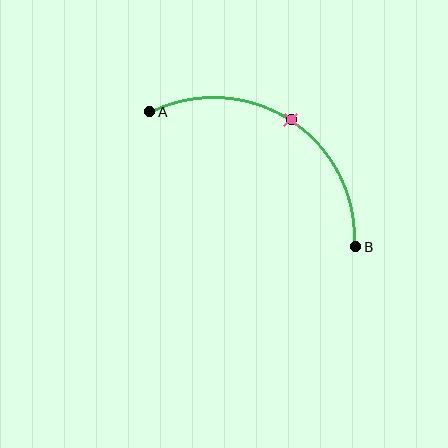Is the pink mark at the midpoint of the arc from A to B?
Yes. The pink mark lies on the arc at equal arc-length from both A and B — it is the arc midpoint.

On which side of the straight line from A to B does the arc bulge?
The arc bulges above the straight line connecting A and B.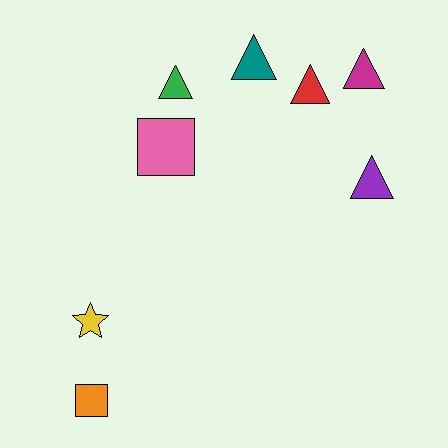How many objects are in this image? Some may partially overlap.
There are 8 objects.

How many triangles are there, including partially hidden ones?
There are 5 triangles.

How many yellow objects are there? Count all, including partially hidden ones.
There is 1 yellow object.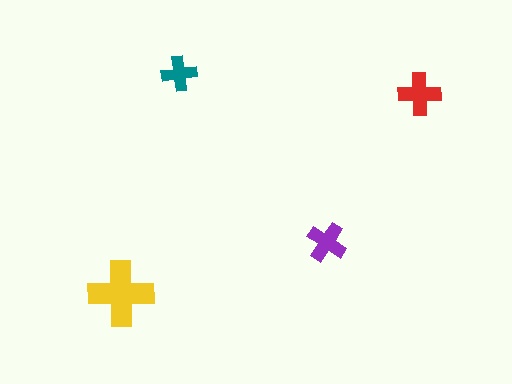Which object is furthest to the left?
The yellow cross is leftmost.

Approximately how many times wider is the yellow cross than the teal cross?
About 2 times wider.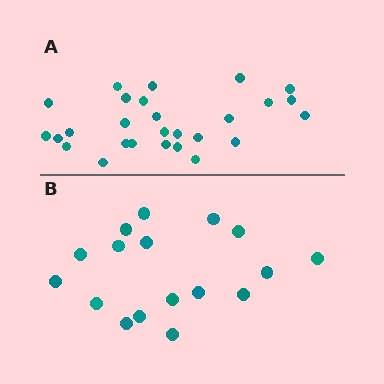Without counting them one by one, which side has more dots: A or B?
Region A (the top region) has more dots.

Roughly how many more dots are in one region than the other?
Region A has roughly 10 or so more dots than region B.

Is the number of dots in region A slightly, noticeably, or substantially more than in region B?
Region A has substantially more. The ratio is roughly 1.6 to 1.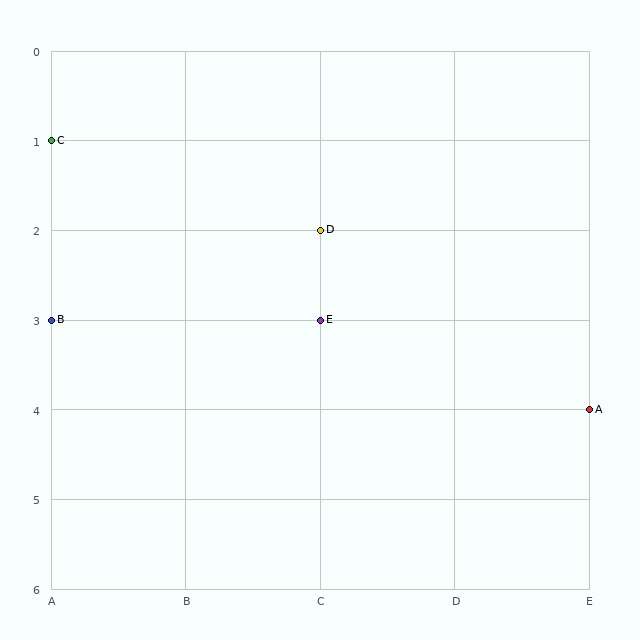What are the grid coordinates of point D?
Point D is at grid coordinates (C, 2).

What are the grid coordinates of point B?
Point B is at grid coordinates (A, 3).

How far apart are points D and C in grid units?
Points D and C are 2 columns and 1 row apart (about 2.2 grid units diagonally).